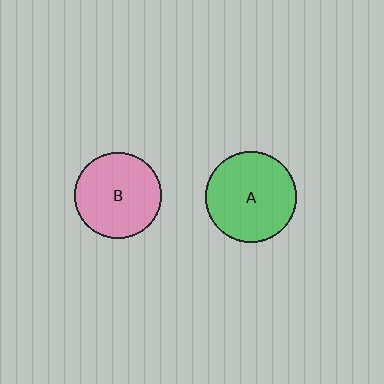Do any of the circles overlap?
No, none of the circles overlap.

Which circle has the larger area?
Circle A (green).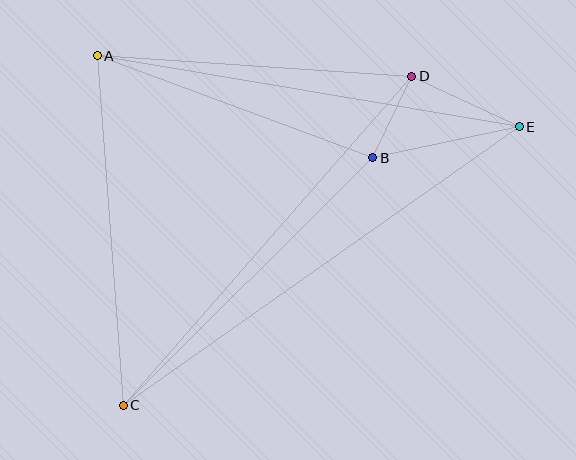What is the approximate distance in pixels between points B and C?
The distance between B and C is approximately 352 pixels.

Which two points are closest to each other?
Points B and D are closest to each other.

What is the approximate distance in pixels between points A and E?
The distance between A and E is approximately 428 pixels.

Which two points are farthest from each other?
Points C and E are farthest from each other.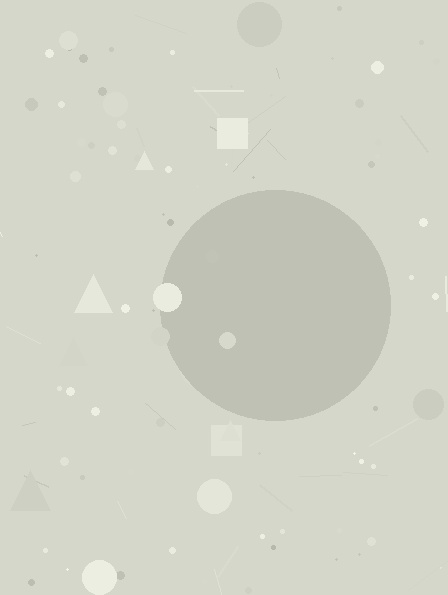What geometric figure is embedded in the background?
A circle is embedded in the background.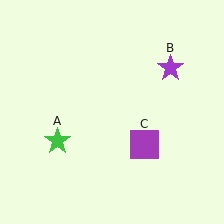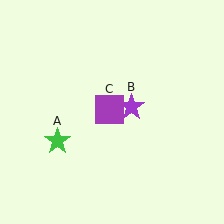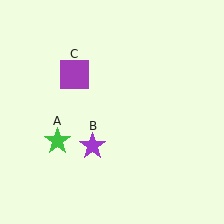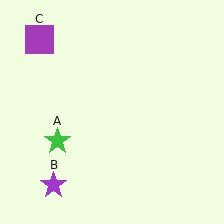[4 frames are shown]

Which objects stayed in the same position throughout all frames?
Green star (object A) remained stationary.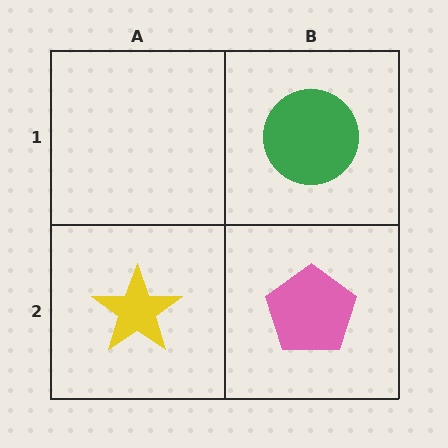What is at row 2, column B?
A pink pentagon.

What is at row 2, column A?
A yellow star.